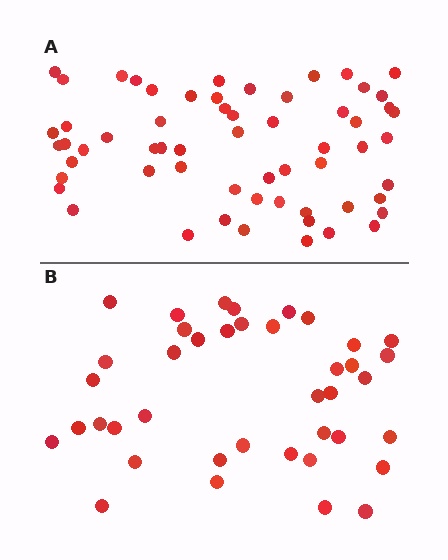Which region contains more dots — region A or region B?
Region A (the top region) has more dots.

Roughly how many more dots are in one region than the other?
Region A has approximately 20 more dots than region B.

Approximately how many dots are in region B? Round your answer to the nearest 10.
About 40 dots.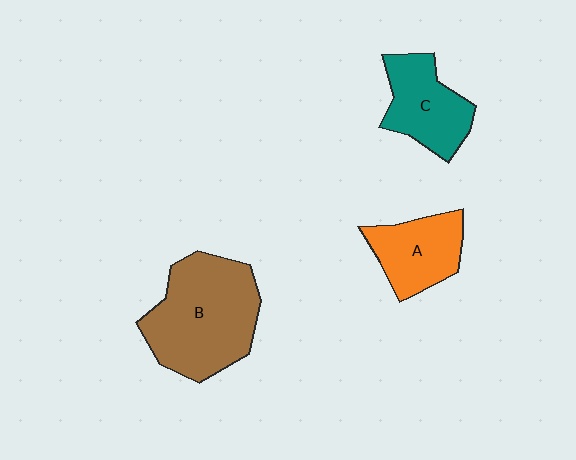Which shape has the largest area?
Shape B (brown).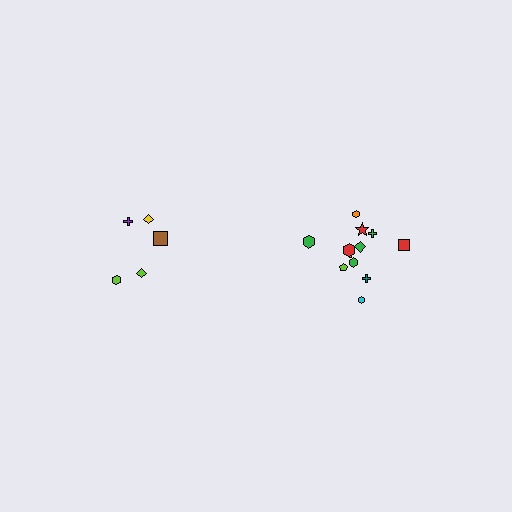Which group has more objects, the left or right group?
The right group.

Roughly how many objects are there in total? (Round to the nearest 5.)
Roughly 15 objects in total.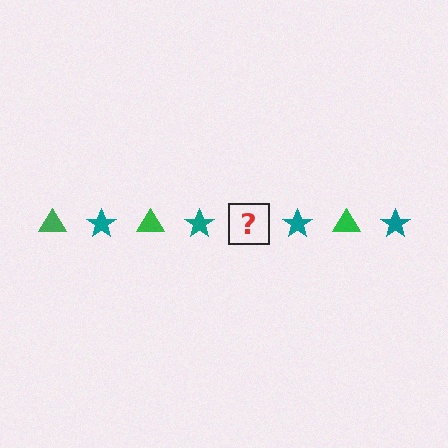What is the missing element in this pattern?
The missing element is a green triangle.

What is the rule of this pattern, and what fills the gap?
The rule is that the pattern alternates between green triangle and teal star. The gap should be filled with a green triangle.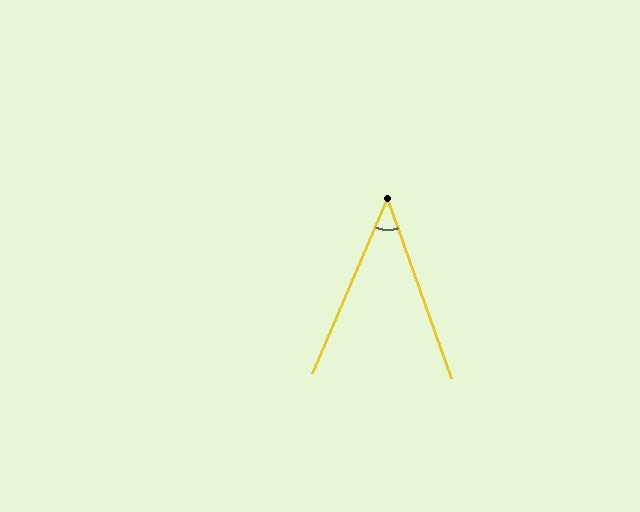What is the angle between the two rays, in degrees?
Approximately 43 degrees.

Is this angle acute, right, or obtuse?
It is acute.